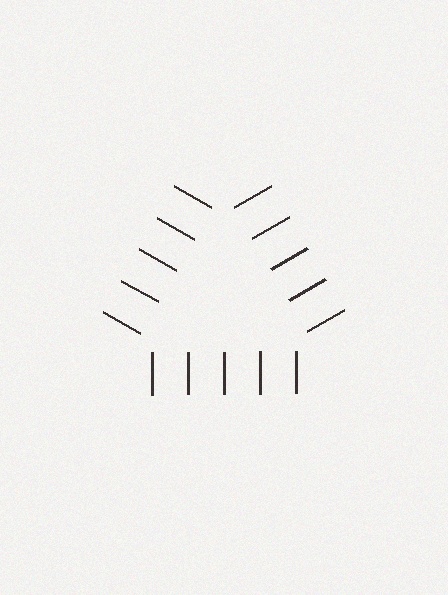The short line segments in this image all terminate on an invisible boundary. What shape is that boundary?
An illusory triangle — the line segments terminate on its edges but no continuous stroke is drawn.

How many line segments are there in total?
15 — 5 along each of the 3 edges.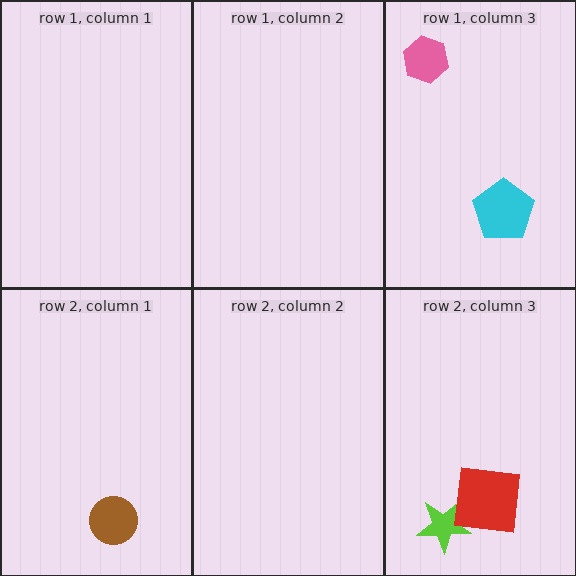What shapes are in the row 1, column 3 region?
The pink hexagon, the cyan pentagon.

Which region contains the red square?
The row 2, column 3 region.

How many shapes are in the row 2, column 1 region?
1.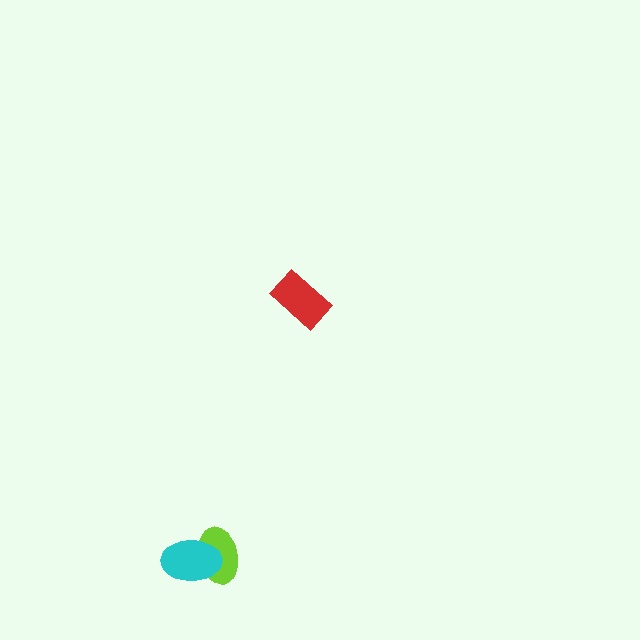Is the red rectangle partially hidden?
No, no other shape covers it.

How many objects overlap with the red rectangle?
0 objects overlap with the red rectangle.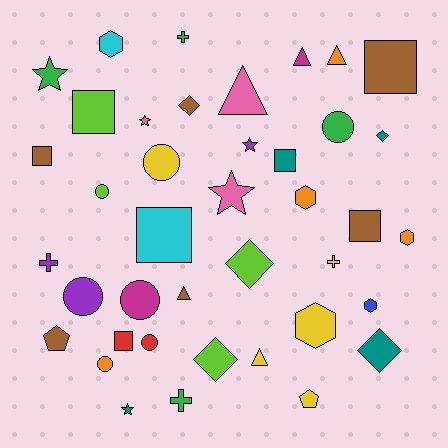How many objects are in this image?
There are 40 objects.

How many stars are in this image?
There are 5 stars.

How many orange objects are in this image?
There are 4 orange objects.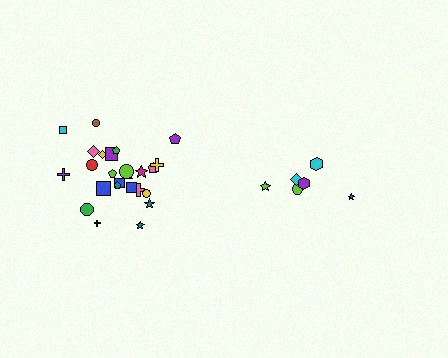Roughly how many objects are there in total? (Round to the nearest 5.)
Roughly 30 objects in total.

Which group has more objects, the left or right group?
The left group.